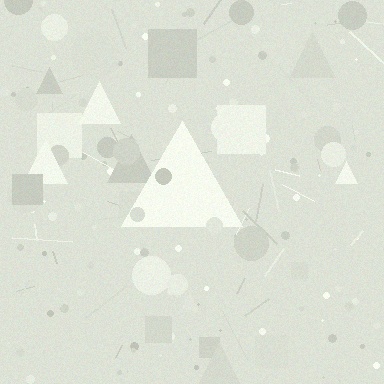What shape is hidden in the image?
A triangle is hidden in the image.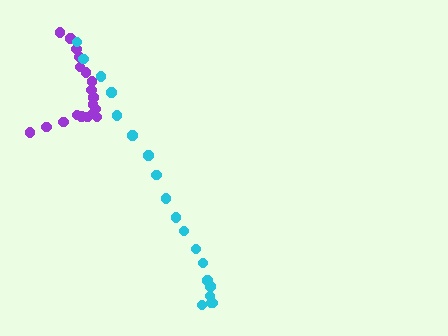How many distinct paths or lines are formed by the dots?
There are 2 distinct paths.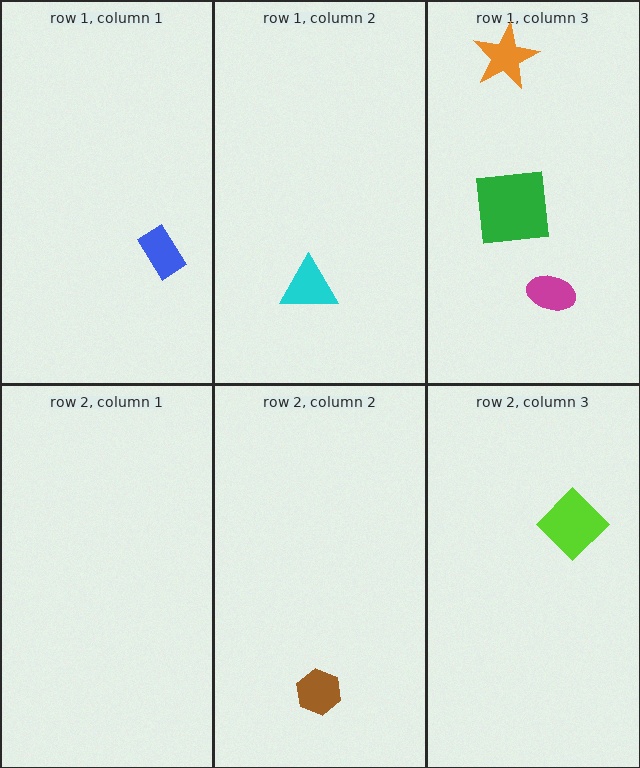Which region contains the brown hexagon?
The row 2, column 2 region.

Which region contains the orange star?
The row 1, column 3 region.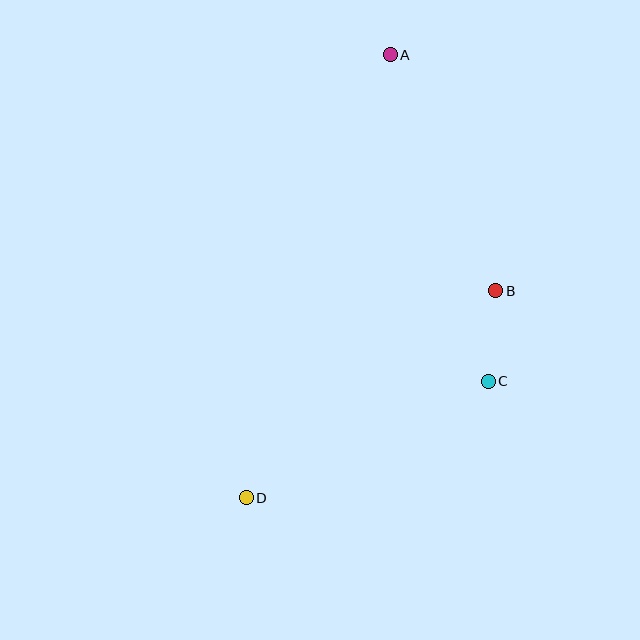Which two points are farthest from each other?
Points A and D are farthest from each other.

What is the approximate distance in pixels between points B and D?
The distance between B and D is approximately 324 pixels.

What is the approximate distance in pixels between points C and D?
The distance between C and D is approximately 268 pixels.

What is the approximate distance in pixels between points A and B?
The distance between A and B is approximately 258 pixels.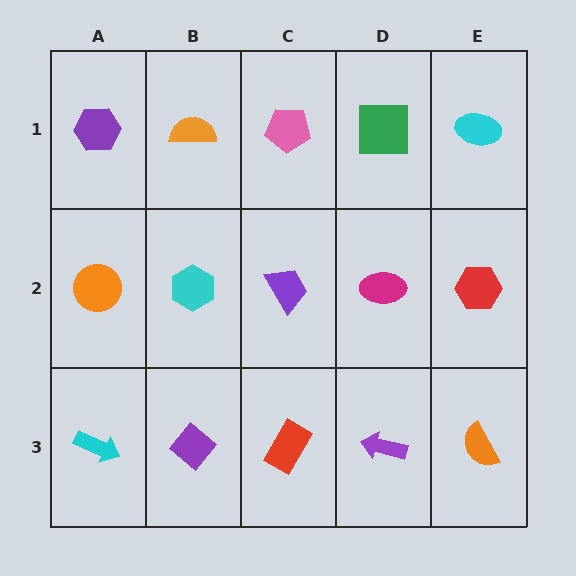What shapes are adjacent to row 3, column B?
A cyan hexagon (row 2, column B), a cyan arrow (row 3, column A), a red rectangle (row 3, column C).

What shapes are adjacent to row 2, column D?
A green square (row 1, column D), a purple arrow (row 3, column D), a purple trapezoid (row 2, column C), a red hexagon (row 2, column E).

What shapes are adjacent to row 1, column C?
A purple trapezoid (row 2, column C), an orange semicircle (row 1, column B), a green square (row 1, column D).